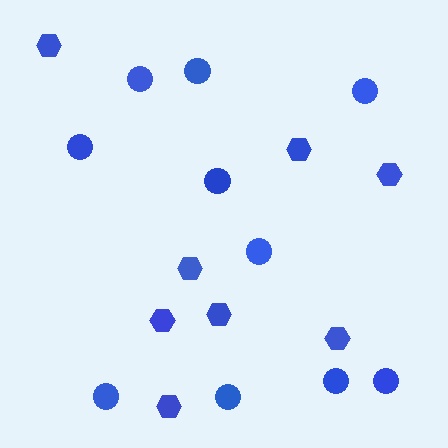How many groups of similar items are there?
There are 2 groups: one group of circles (10) and one group of hexagons (8).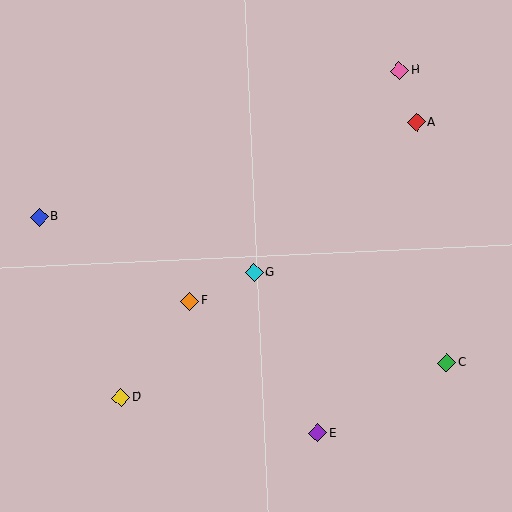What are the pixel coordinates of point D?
Point D is at (121, 397).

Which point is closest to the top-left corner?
Point B is closest to the top-left corner.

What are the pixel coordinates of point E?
Point E is at (318, 433).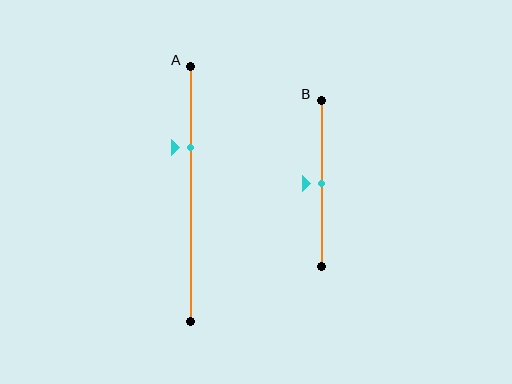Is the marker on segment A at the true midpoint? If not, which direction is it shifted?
No, the marker on segment A is shifted upward by about 18% of the segment length.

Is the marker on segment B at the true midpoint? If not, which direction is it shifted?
Yes, the marker on segment B is at the true midpoint.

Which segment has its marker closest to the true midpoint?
Segment B has its marker closest to the true midpoint.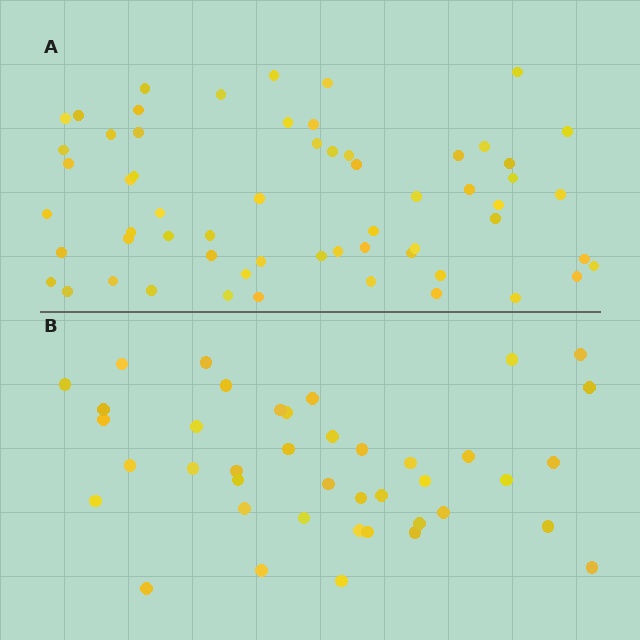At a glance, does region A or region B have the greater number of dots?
Region A (the top region) has more dots.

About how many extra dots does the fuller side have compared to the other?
Region A has approximately 20 more dots than region B.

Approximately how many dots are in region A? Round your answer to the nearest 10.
About 60 dots.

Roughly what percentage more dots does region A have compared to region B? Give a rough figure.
About 45% more.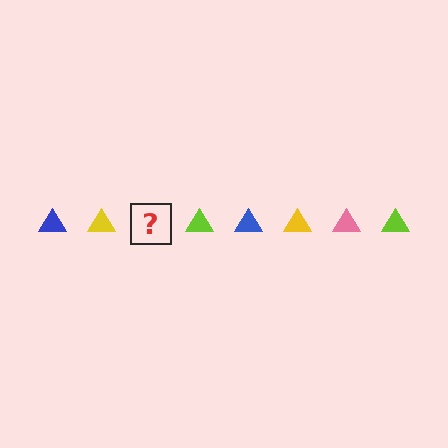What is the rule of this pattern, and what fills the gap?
The rule is that the pattern cycles through blue, yellow, pink, lime triangles. The gap should be filled with a pink triangle.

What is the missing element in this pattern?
The missing element is a pink triangle.